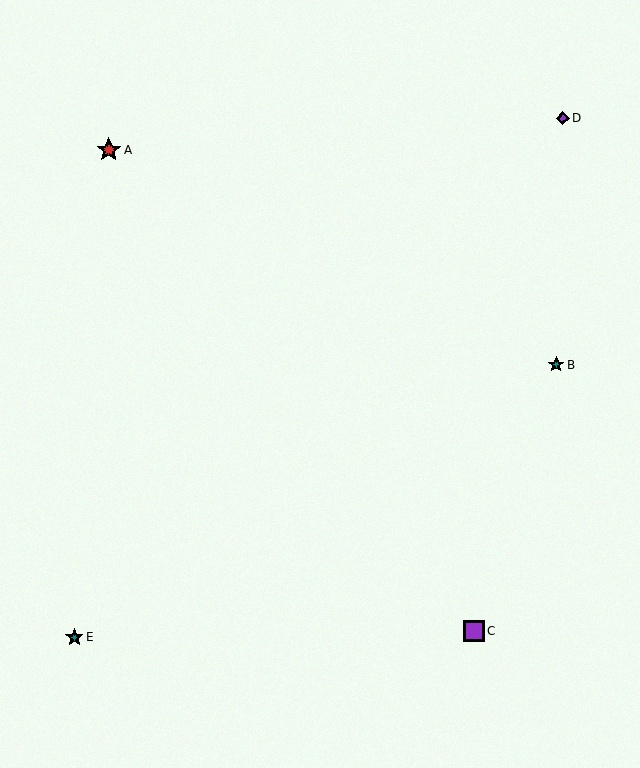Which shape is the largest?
The red star (labeled A) is the largest.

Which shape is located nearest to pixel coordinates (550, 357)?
The teal star (labeled B) at (556, 365) is nearest to that location.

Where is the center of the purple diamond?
The center of the purple diamond is at (563, 118).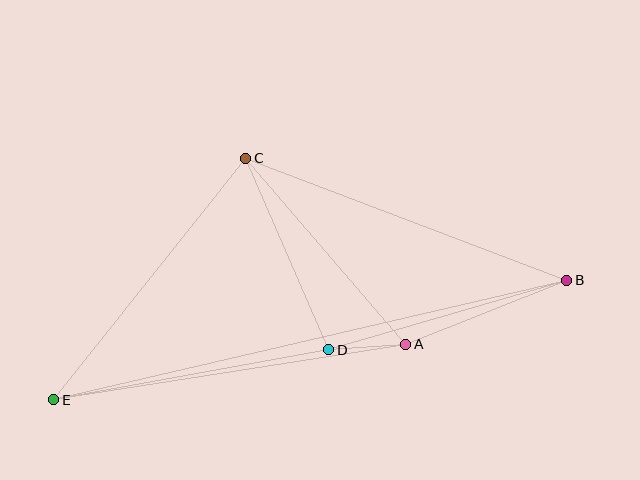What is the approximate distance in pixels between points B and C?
The distance between B and C is approximately 344 pixels.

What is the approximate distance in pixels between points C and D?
The distance between C and D is approximately 209 pixels.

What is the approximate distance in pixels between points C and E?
The distance between C and E is approximately 308 pixels.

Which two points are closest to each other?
Points A and D are closest to each other.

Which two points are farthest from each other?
Points B and E are farthest from each other.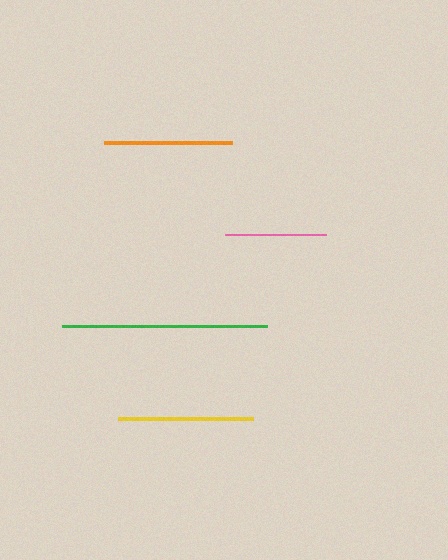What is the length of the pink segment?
The pink segment is approximately 101 pixels long.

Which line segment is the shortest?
The pink line is the shortest at approximately 101 pixels.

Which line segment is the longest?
The green line is the longest at approximately 205 pixels.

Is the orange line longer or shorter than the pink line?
The orange line is longer than the pink line.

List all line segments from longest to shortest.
From longest to shortest: green, yellow, orange, pink.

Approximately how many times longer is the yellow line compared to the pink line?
The yellow line is approximately 1.3 times the length of the pink line.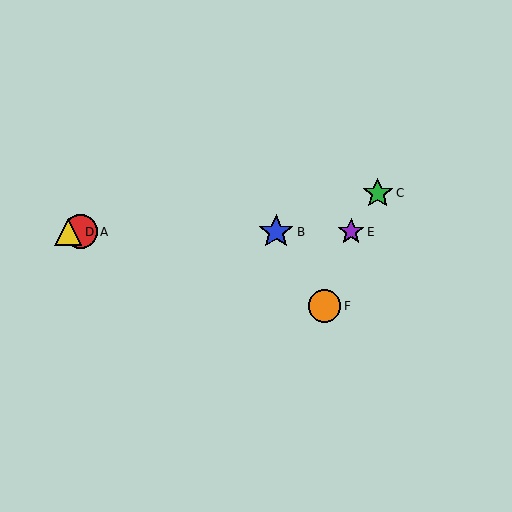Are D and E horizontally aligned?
Yes, both are at y≈232.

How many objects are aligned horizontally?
4 objects (A, B, D, E) are aligned horizontally.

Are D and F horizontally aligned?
No, D is at y≈232 and F is at y≈306.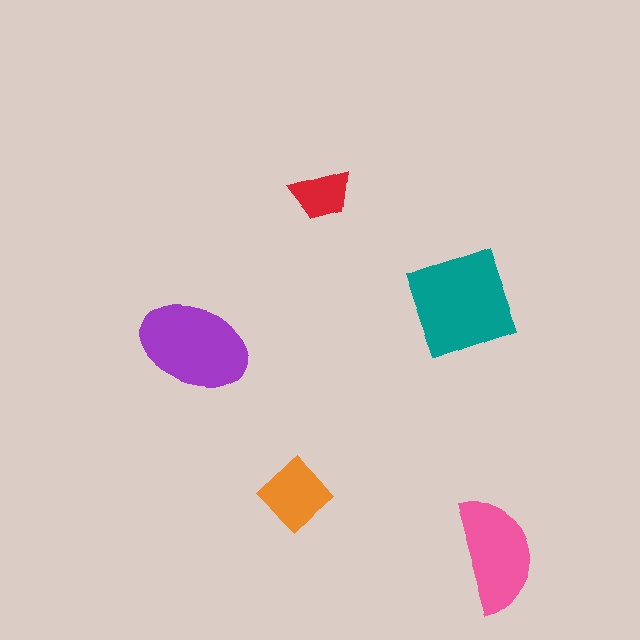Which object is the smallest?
The red trapezoid.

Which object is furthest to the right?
The pink semicircle is rightmost.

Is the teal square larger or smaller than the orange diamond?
Larger.